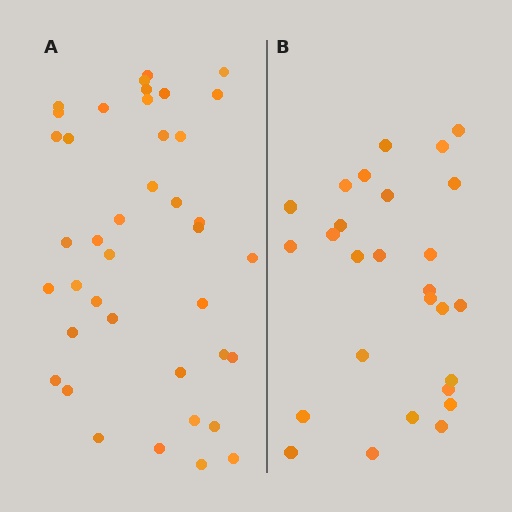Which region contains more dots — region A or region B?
Region A (the left region) has more dots.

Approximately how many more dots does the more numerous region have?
Region A has approximately 15 more dots than region B.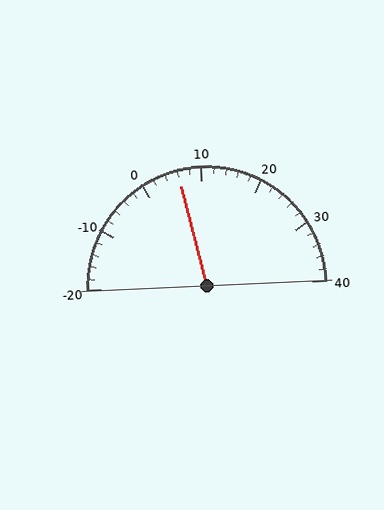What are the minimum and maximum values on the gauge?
The gauge ranges from -20 to 40.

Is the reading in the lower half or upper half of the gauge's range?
The reading is in the lower half of the range (-20 to 40).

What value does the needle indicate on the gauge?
The needle indicates approximately 6.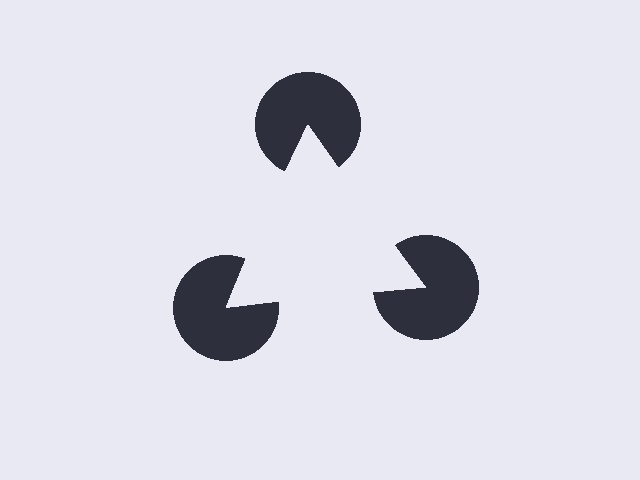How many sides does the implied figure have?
3 sides.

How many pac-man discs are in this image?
There are 3 — one at each vertex of the illusory triangle.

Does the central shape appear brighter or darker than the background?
It typically appears slightly brighter than the background, even though no actual brightness change is drawn.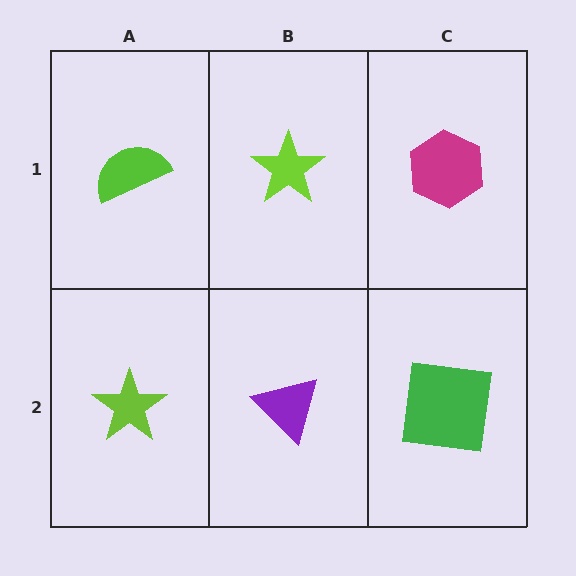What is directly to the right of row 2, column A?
A purple triangle.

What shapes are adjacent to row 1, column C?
A green square (row 2, column C), a lime star (row 1, column B).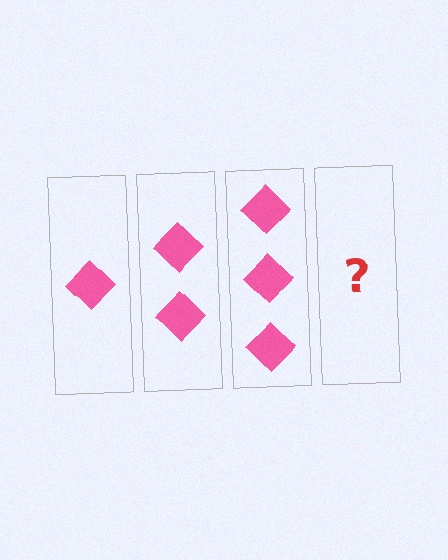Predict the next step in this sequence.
The next step is 4 diamonds.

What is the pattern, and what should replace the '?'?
The pattern is that each step adds one more diamond. The '?' should be 4 diamonds.